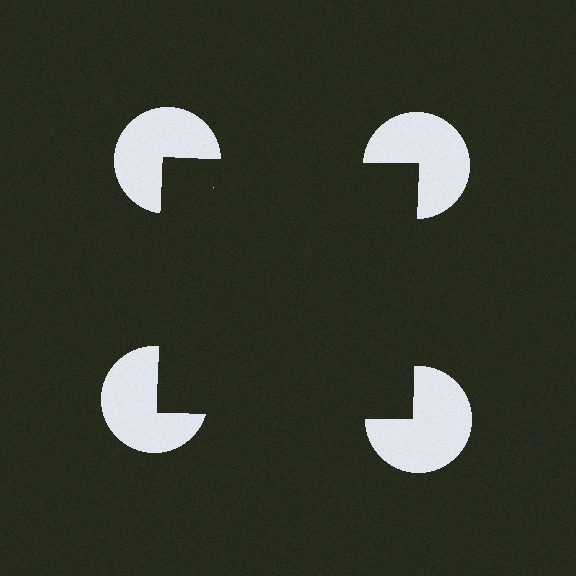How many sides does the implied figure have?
4 sides.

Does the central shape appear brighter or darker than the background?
It typically appears slightly darker than the background, even though no actual brightness change is drawn.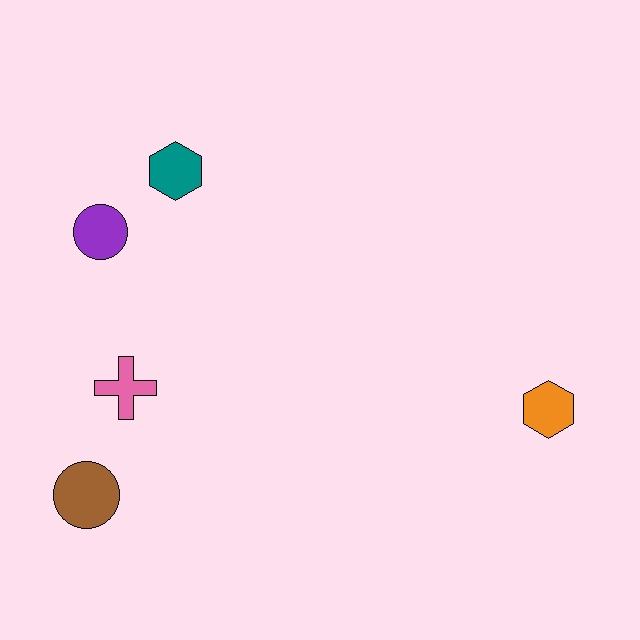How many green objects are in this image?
There are no green objects.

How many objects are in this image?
There are 5 objects.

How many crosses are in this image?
There is 1 cross.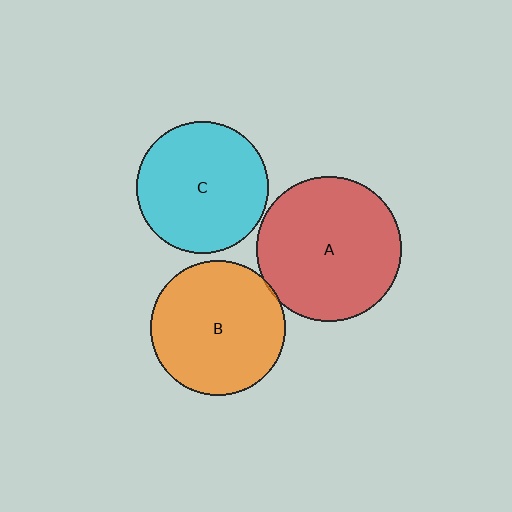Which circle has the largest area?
Circle A (red).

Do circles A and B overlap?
Yes.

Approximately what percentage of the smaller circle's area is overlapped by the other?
Approximately 5%.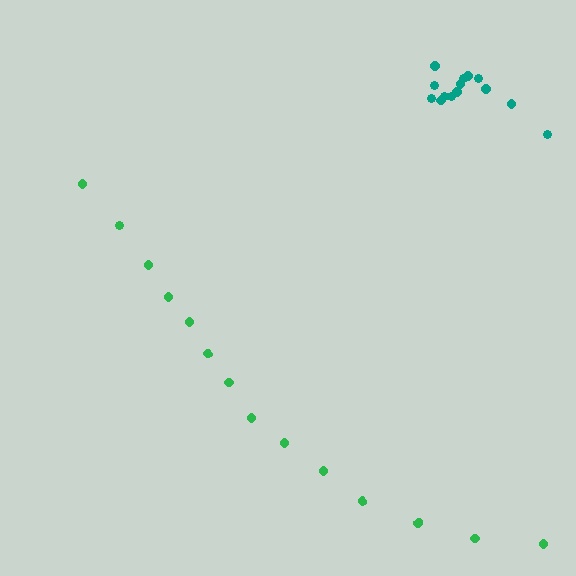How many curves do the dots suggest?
There are 2 distinct paths.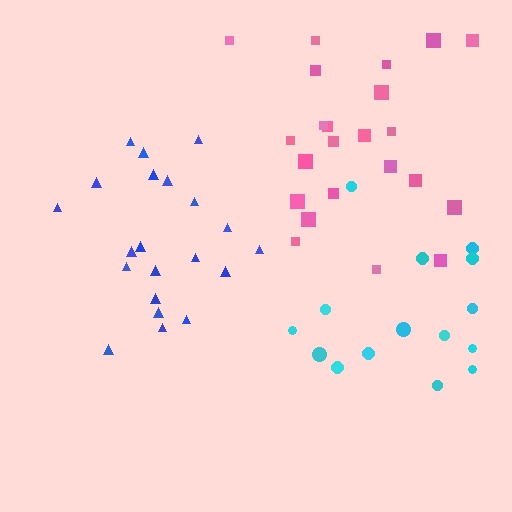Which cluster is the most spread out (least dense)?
Cyan.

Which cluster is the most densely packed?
Blue.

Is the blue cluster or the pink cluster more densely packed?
Blue.